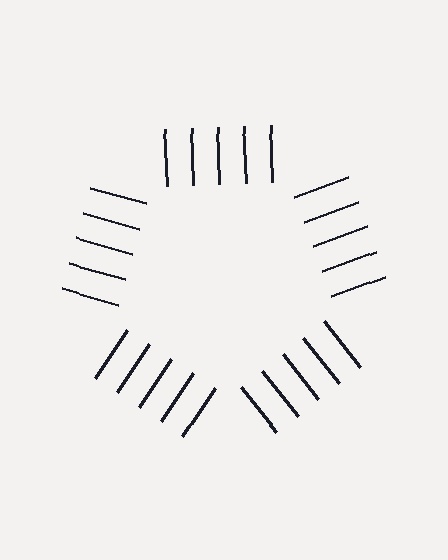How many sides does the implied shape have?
5 sides — the line-ends trace a pentagon.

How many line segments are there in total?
25 — 5 along each of the 5 edges.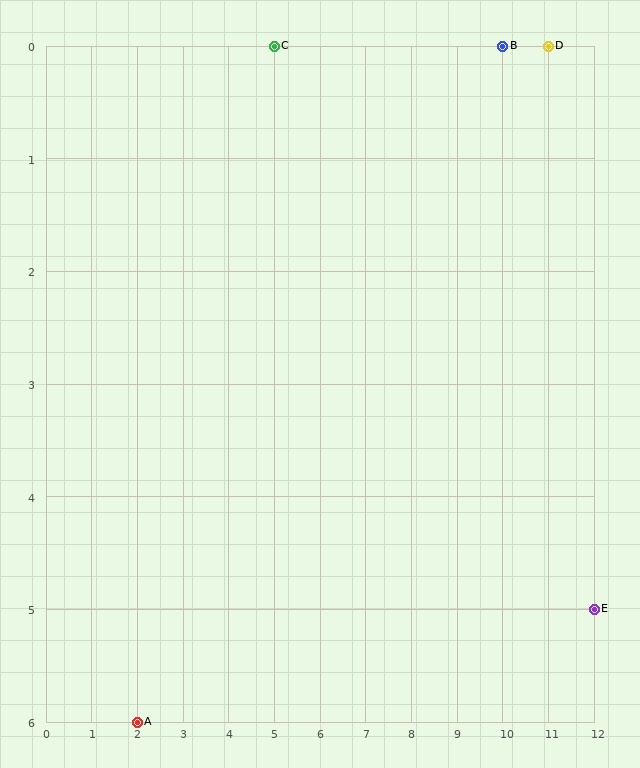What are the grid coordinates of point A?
Point A is at grid coordinates (2, 6).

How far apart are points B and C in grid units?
Points B and C are 5 columns apart.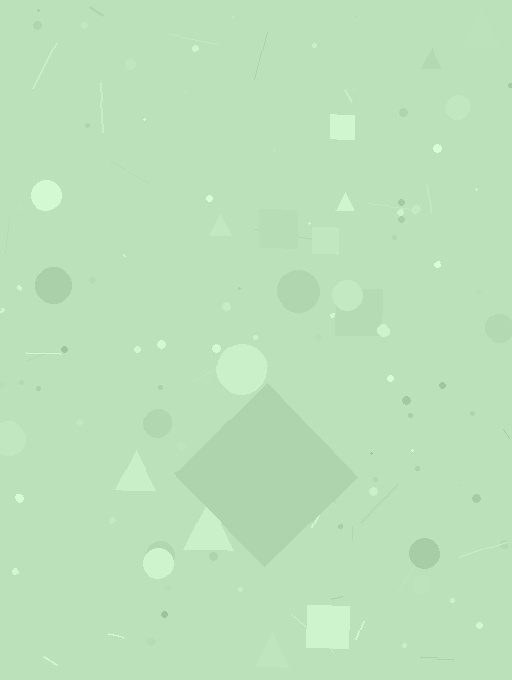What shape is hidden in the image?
A diamond is hidden in the image.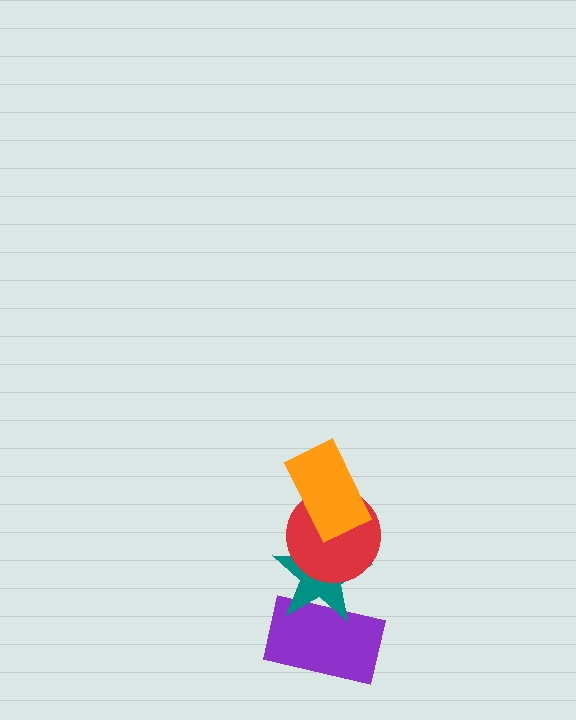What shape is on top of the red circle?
The orange rectangle is on top of the red circle.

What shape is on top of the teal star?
The red circle is on top of the teal star.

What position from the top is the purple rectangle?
The purple rectangle is 4th from the top.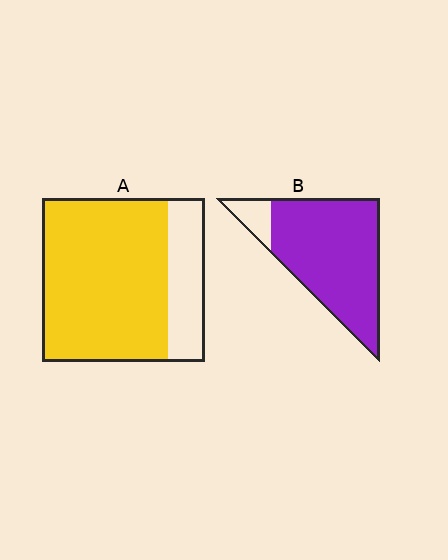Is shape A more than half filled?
Yes.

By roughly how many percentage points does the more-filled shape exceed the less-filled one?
By roughly 10 percentage points (B over A).